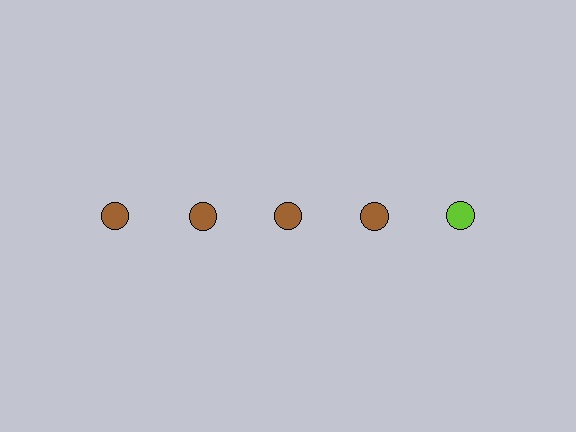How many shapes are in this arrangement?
There are 5 shapes arranged in a grid pattern.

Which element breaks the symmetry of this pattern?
The lime circle in the top row, rightmost column breaks the symmetry. All other shapes are brown circles.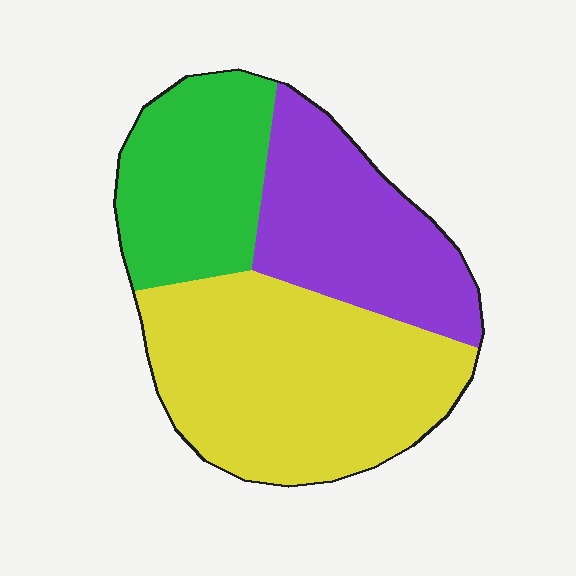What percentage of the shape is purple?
Purple covers 29% of the shape.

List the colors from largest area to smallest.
From largest to smallest: yellow, purple, green.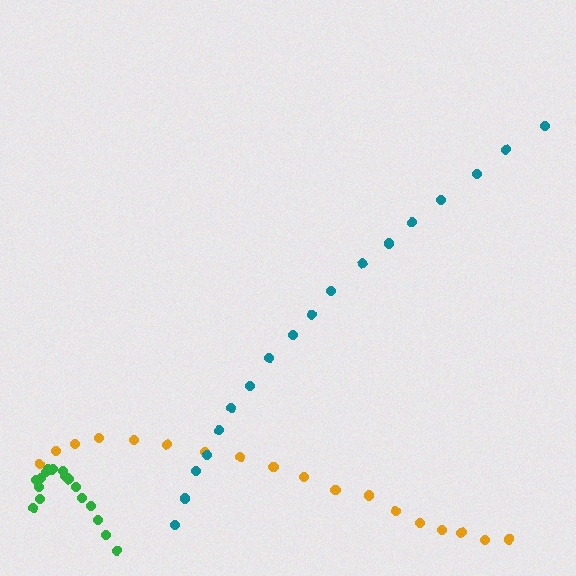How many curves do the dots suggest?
There are 3 distinct paths.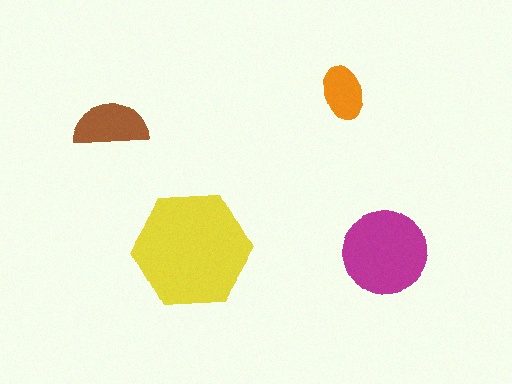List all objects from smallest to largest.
The orange ellipse, the brown semicircle, the magenta circle, the yellow hexagon.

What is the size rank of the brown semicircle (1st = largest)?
3rd.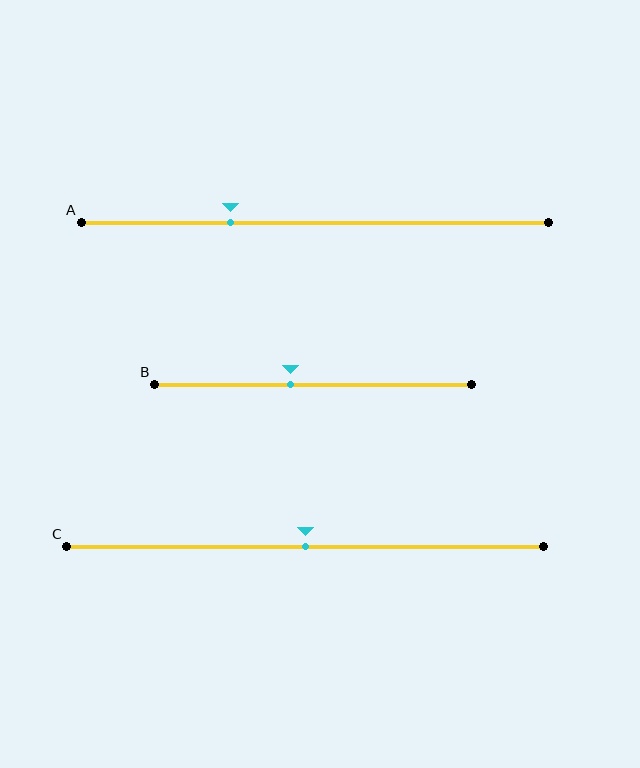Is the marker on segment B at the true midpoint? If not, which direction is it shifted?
No, the marker on segment B is shifted to the left by about 7% of the segment length.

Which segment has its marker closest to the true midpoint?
Segment C has its marker closest to the true midpoint.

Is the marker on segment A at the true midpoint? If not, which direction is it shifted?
No, the marker on segment A is shifted to the left by about 18% of the segment length.